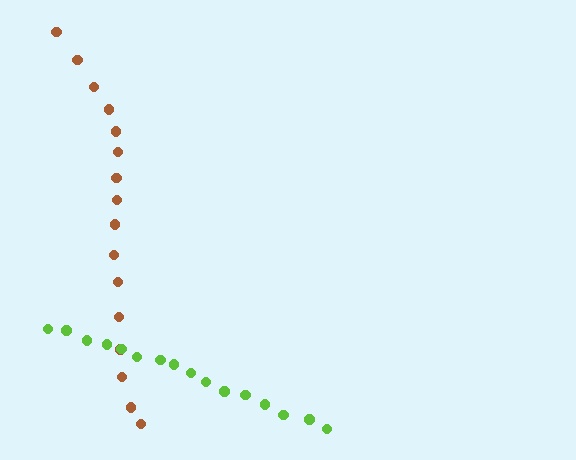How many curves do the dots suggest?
There are 2 distinct paths.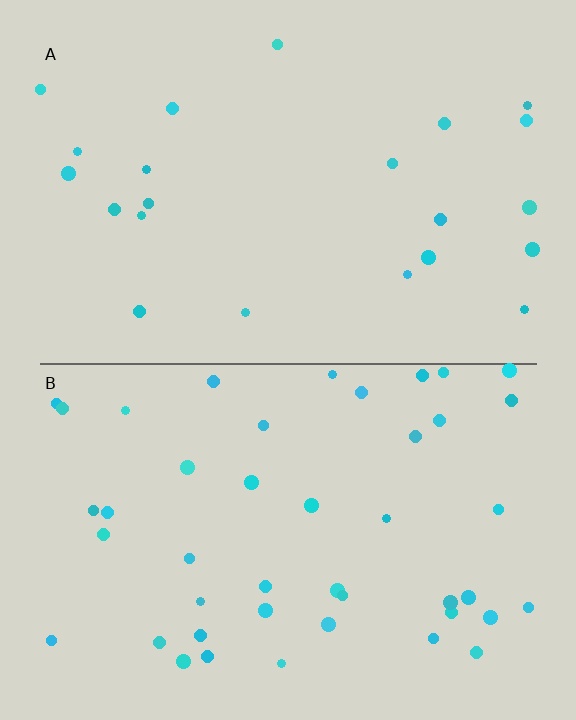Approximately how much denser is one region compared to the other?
Approximately 2.0× — region B over region A.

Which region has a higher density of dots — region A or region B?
B (the bottom).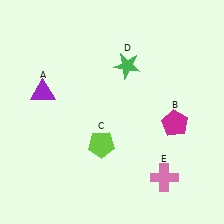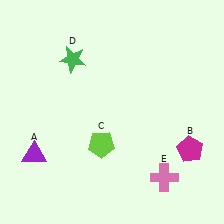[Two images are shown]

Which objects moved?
The objects that moved are: the purple triangle (A), the magenta pentagon (B), the green star (D).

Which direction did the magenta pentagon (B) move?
The magenta pentagon (B) moved down.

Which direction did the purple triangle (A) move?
The purple triangle (A) moved down.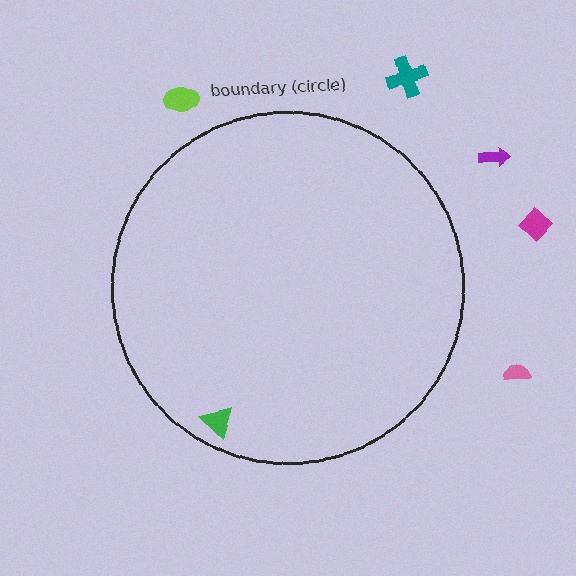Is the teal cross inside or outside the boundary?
Outside.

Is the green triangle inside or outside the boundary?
Inside.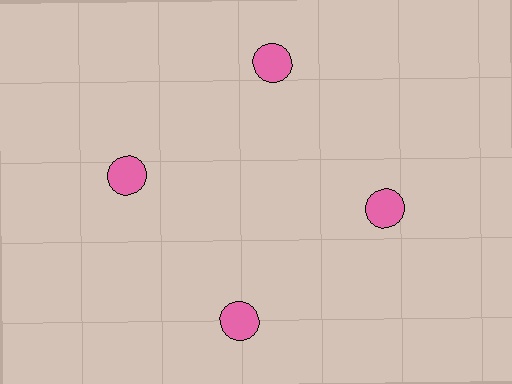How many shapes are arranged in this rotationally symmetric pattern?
There are 4 shapes, arranged in 4 groups of 1.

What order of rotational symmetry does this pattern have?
This pattern has 4-fold rotational symmetry.